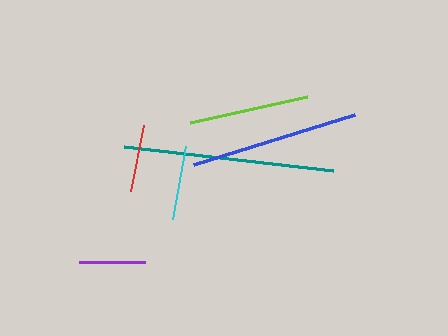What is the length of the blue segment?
The blue segment is approximately 169 pixels long.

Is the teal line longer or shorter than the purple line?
The teal line is longer than the purple line.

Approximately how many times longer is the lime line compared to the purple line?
The lime line is approximately 1.8 times the length of the purple line.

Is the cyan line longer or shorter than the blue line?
The blue line is longer than the cyan line.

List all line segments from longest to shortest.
From longest to shortest: teal, blue, lime, cyan, red, purple.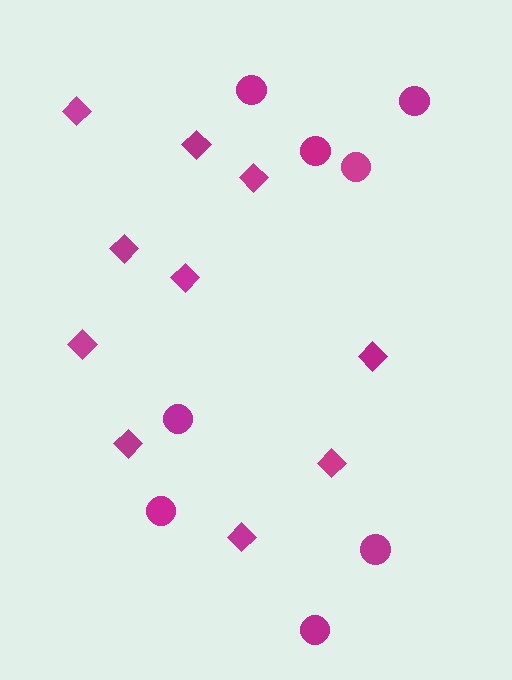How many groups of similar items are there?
There are 2 groups: one group of diamonds (10) and one group of circles (8).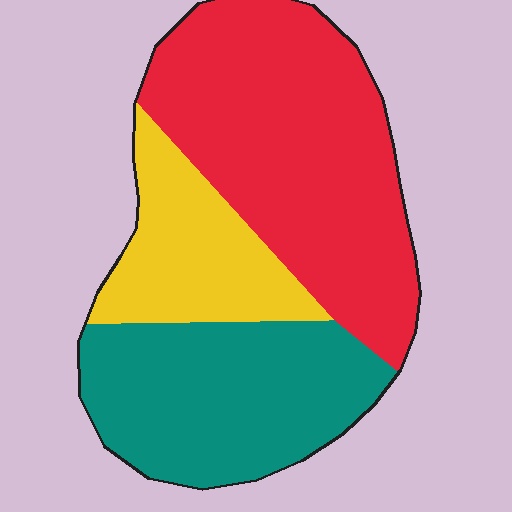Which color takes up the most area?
Red, at roughly 45%.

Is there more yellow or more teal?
Teal.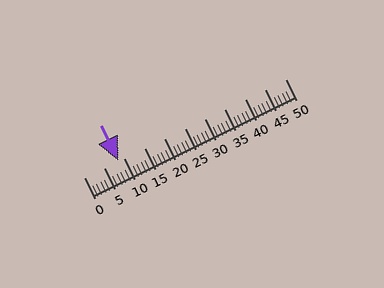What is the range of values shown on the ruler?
The ruler shows values from 0 to 50.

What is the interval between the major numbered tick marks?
The major tick marks are spaced 5 units apart.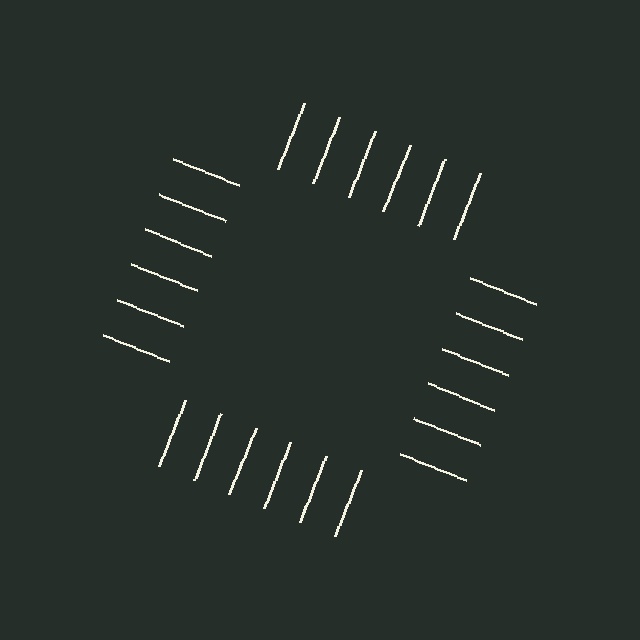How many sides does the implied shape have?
4 sides — the line-ends trace a square.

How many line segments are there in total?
24 — 6 along each of the 4 edges.